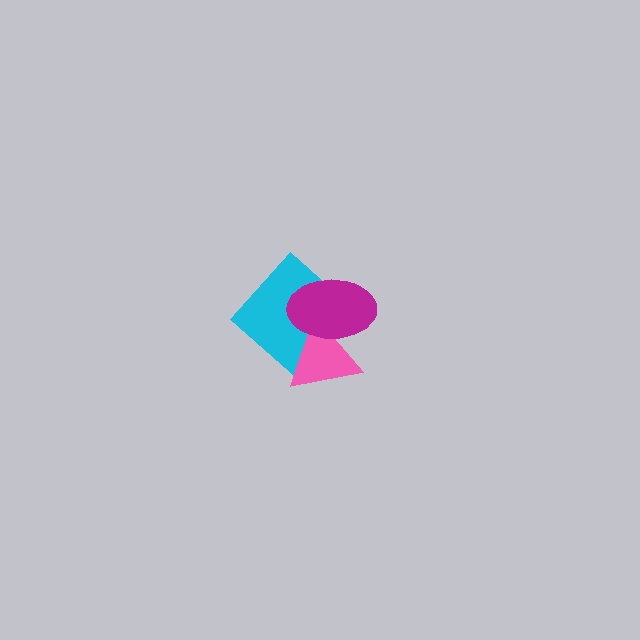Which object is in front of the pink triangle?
The magenta ellipse is in front of the pink triangle.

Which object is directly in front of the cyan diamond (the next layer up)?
The pink triangle is directly in front of the cyan diamond.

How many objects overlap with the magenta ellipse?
2 objects overlap with the magenta ellipse.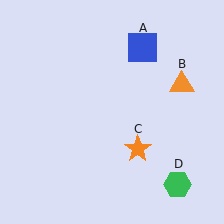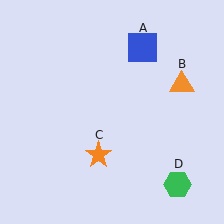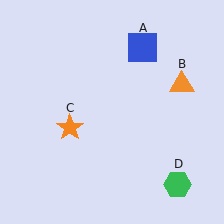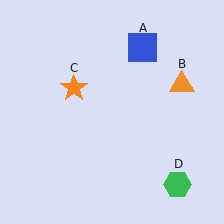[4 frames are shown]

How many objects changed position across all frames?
1 object changed position: orange star (object C).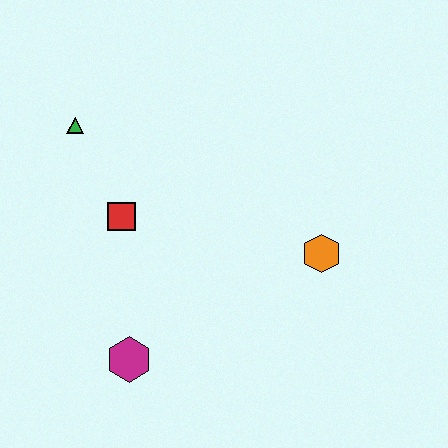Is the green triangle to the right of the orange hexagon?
No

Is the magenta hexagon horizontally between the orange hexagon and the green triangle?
Yes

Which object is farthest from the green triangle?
The orange hexagon is farthest from the green triangle.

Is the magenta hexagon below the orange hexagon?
Yes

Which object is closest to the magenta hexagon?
The red square is closest to the magenta hexagon.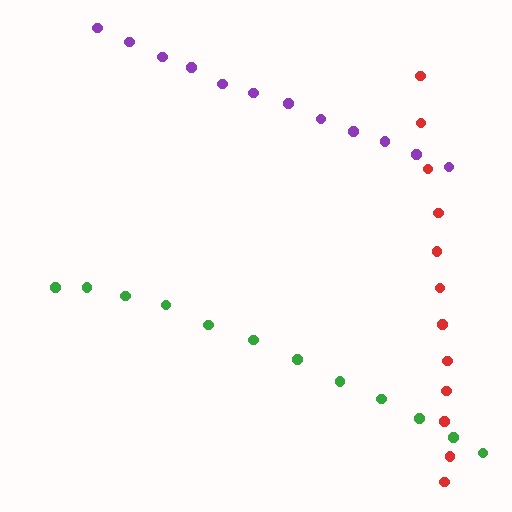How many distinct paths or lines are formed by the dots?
There are 3 distinct paths.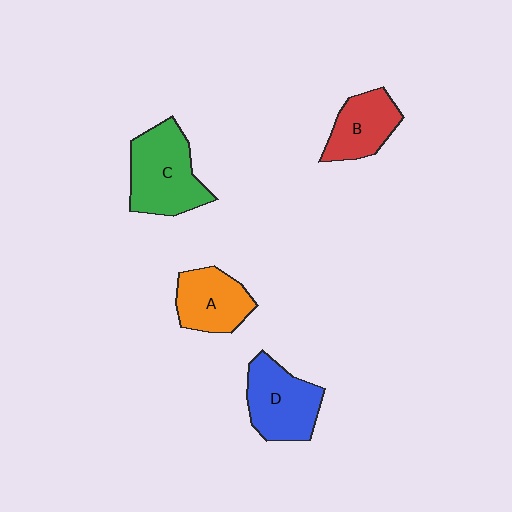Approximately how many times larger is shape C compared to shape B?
Approximately 1.5 times.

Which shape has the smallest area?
Shape B (red).